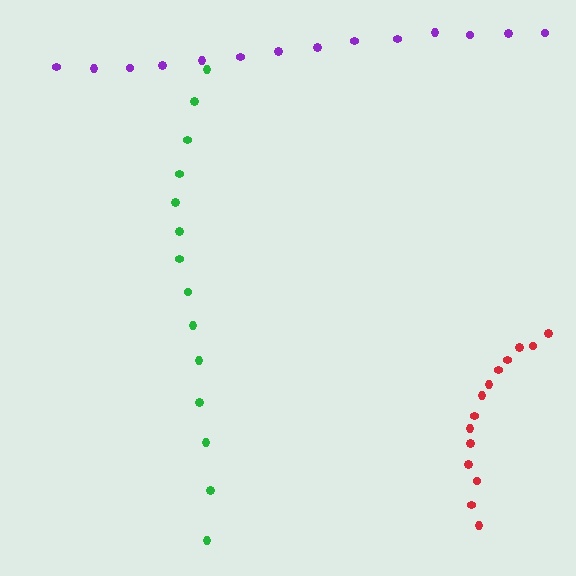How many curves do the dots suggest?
There are 3 distinct paths.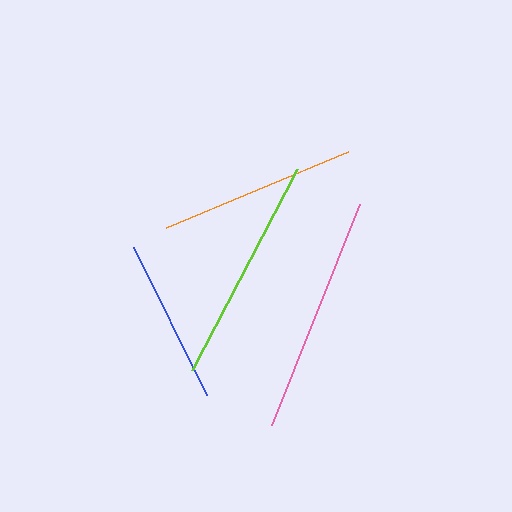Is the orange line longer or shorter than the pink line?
The pink line is longer than the orange line.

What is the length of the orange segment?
The orange segment is approximately 197 pixels long.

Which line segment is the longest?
The pink line is the longest at approximately 238 pixels.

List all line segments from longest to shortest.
From longest to shortest: pink, lime, orange, blue.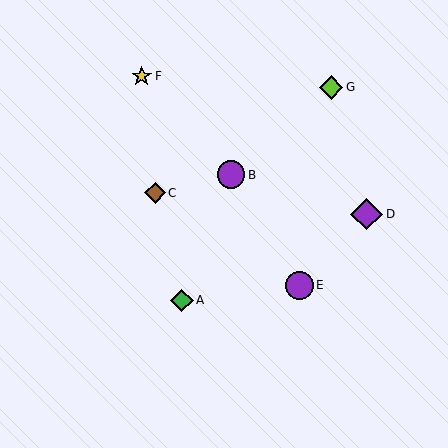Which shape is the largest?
The purple diamond (labeled D) is the largest.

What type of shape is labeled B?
Shape B is a purple circle.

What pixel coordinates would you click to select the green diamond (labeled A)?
Click at (182, 300) to select the green diamond A.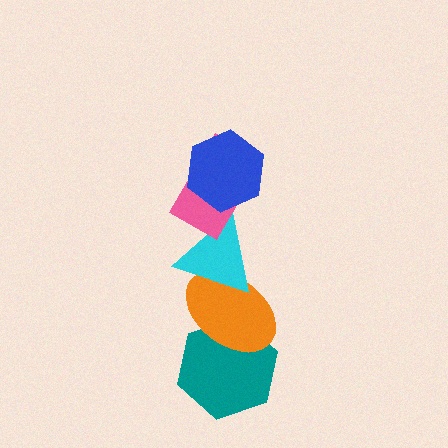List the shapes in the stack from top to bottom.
From top to bottom: the blue hexagon, the pink rectangle, the cyan triangle, the orange ellipse, the teal hexagon.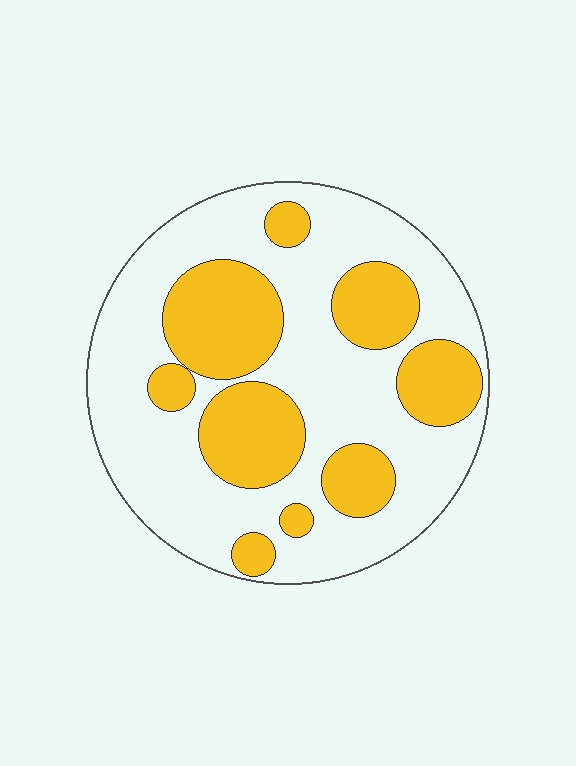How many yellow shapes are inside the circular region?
9.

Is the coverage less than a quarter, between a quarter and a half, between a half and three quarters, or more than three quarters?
Between a quarter and a half.